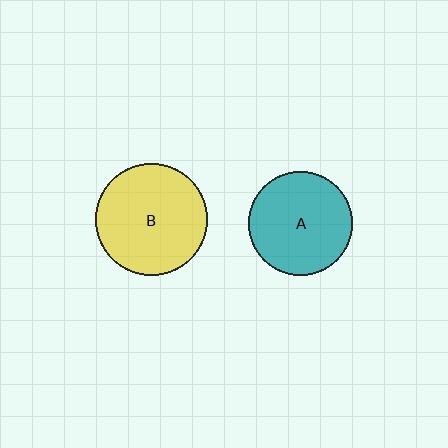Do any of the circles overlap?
No, none of the circles overlap.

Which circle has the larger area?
Circle B (yellow).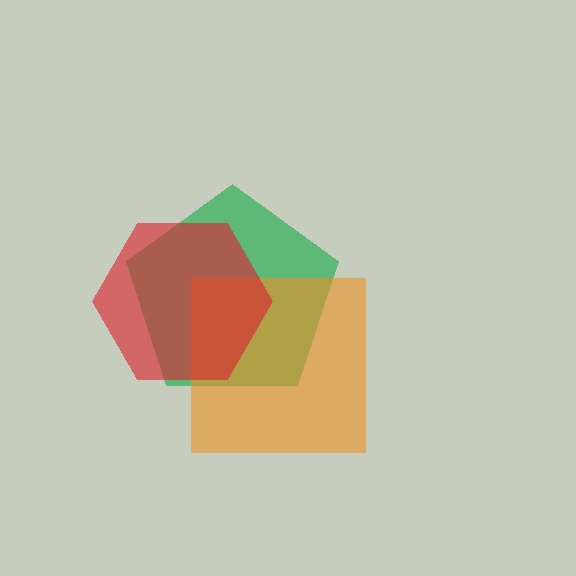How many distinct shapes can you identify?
There are 3 distinct shapes: a green pentagon, an orange square, a red hexagon.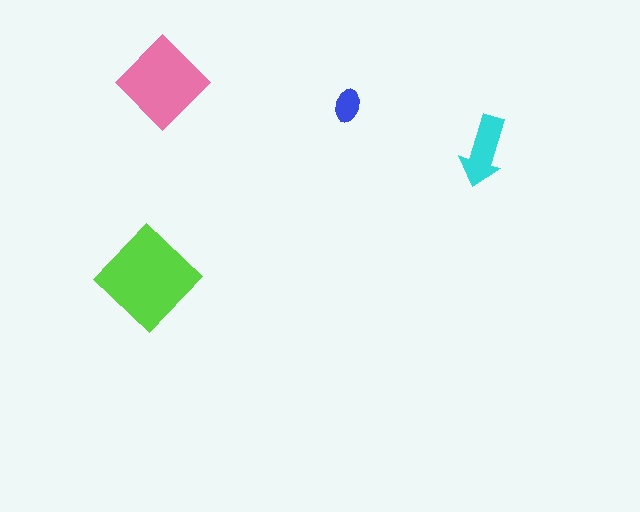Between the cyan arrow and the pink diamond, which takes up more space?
The pink diamond.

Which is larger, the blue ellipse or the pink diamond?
The pink diamond.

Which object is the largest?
The lime diamond.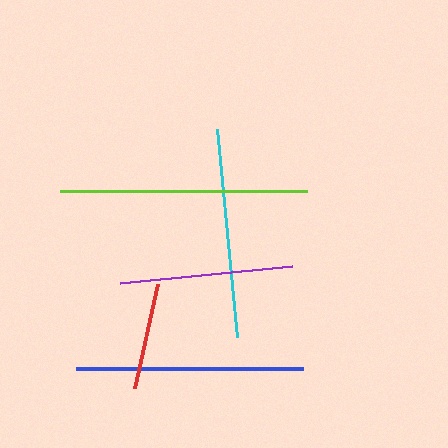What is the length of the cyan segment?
The cyan segment is approximately 209 pixels long.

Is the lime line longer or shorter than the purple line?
The lime line is longer than the purple line.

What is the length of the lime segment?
The lime segment is approximately 248 pixels long.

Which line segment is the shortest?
The red line is the shortest at approximately 106 pixels.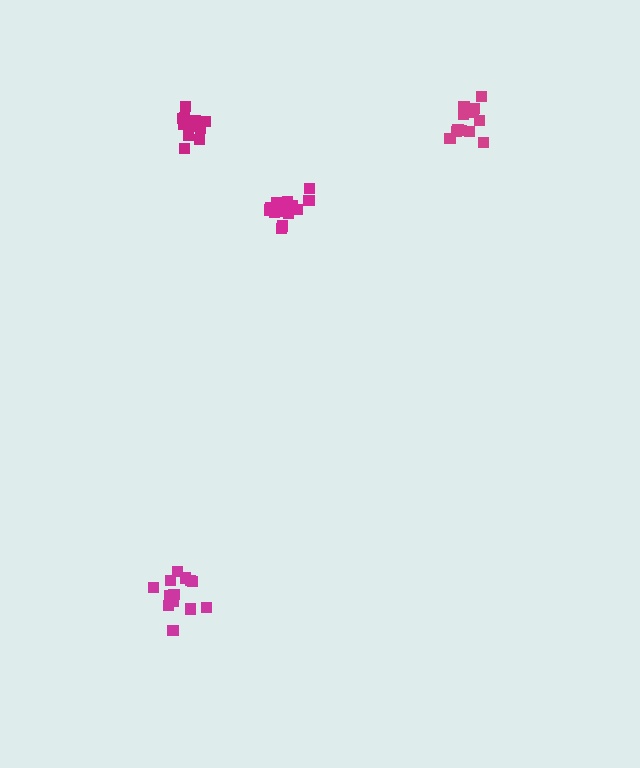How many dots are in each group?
Group 1: 14 dots, Group 2: 12 dots, Group 3: 12 dots, Group 4: 13 dots (51 total).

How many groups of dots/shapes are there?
There are 4 groups.